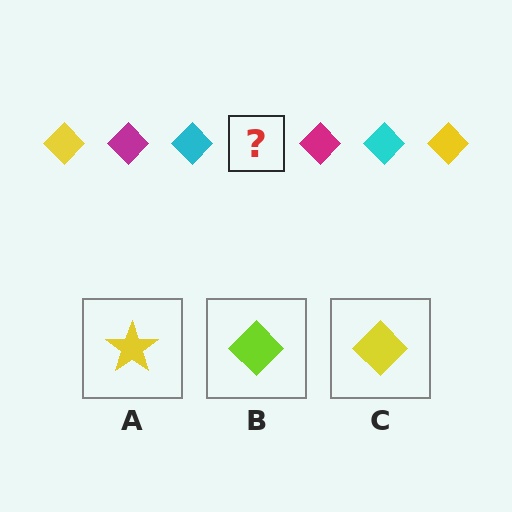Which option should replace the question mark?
Option C.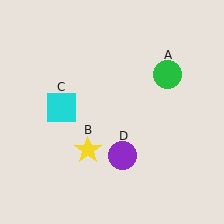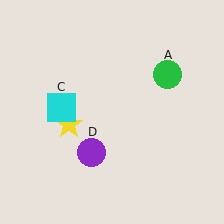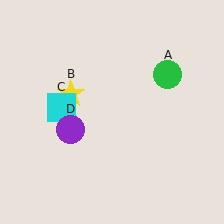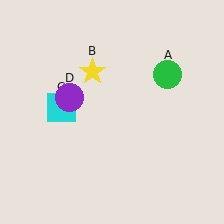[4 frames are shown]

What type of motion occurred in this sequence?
The yellow star (object B), purple circle (object D) rotated clockwise around the center of the scene.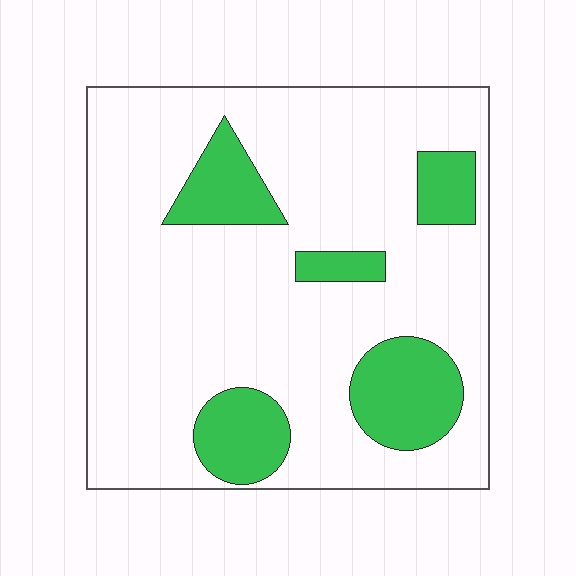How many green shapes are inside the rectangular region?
5.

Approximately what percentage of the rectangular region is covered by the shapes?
Approximately 20%.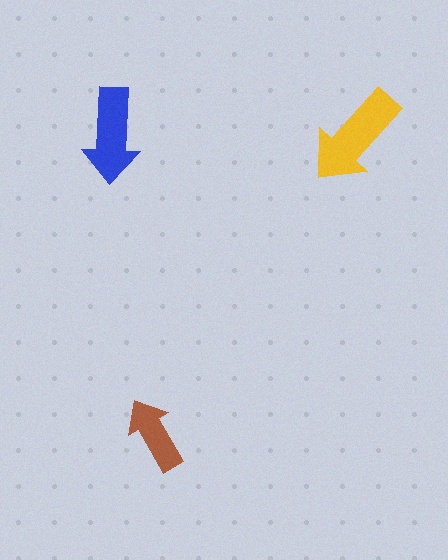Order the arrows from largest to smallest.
the yellow one, the blue one, the brown one.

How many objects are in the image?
There are 3 objects in the image.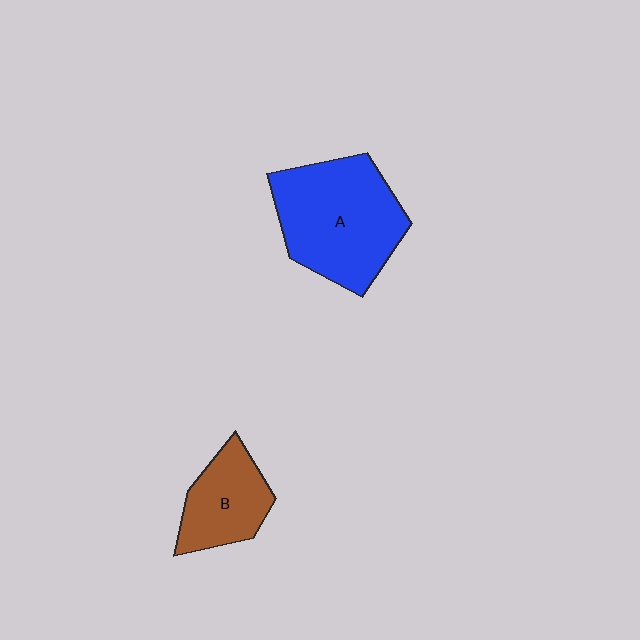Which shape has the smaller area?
Shape B (brown).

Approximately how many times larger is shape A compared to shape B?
Approximately 1.8 times.